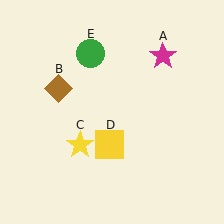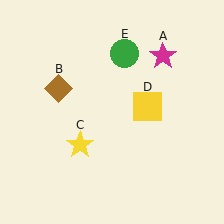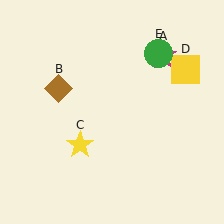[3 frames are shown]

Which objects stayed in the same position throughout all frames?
Magenta star (object A) and brown diamond (object B) and yellow star (object C) remained stationary.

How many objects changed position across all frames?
2 objects changed position: yellow square (object D), green circle (object E).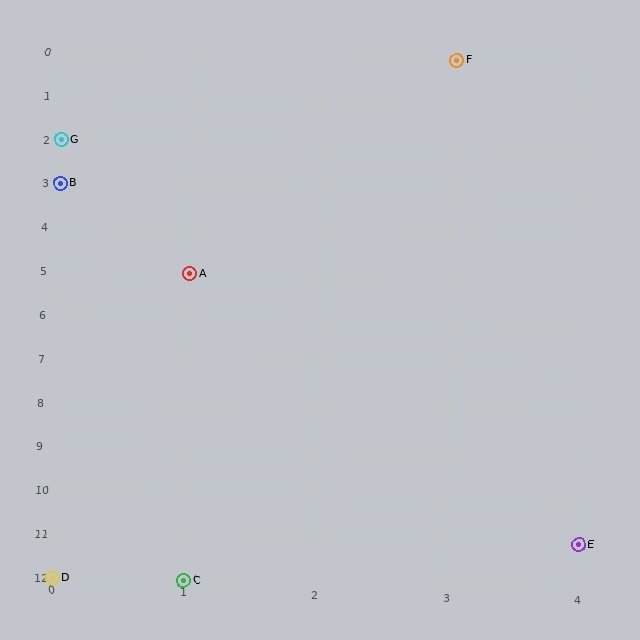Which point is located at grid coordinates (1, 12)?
Point C is at (1, 12).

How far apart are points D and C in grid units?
Points D and C are 1 column apart.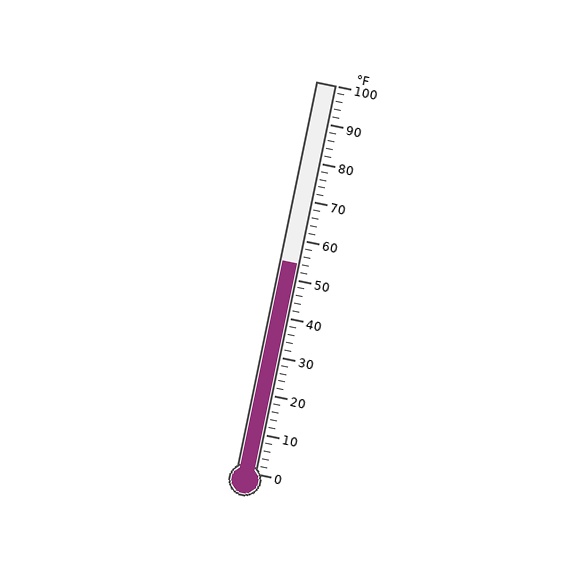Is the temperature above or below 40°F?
The temperature is above 40°F.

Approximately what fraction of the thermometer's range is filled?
The thermometer is filled to approximately 55% of its range.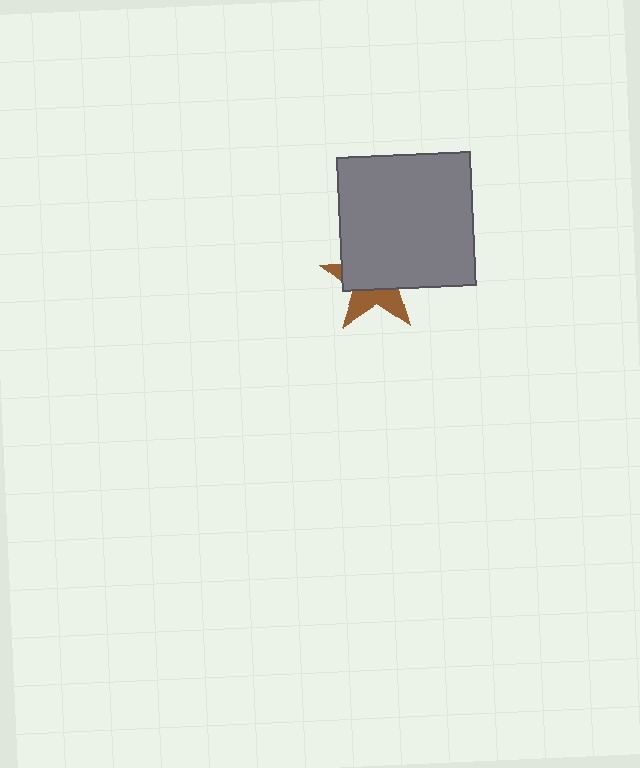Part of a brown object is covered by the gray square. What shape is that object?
It is a star.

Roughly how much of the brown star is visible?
A small part of it is visible (roughly 37%).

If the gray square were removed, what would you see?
You would see the complete brown star.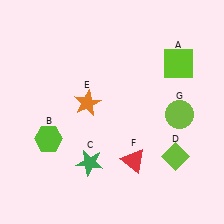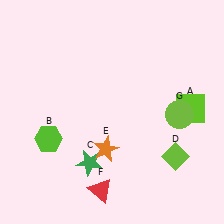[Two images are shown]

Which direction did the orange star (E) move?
The orange star (E) moved down.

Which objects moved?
The objects that moved are: the lime square (A), the orange star (E), the red triangle (F).